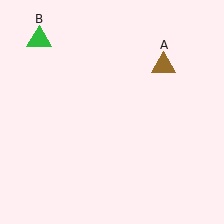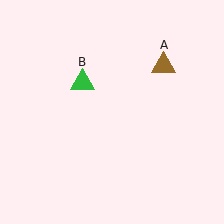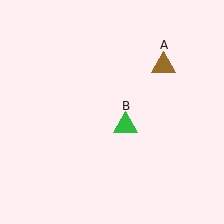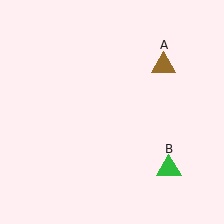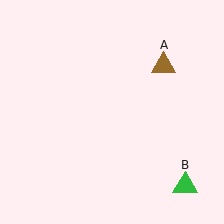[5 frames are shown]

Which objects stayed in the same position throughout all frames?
Brown triangle (object A) remained stationary.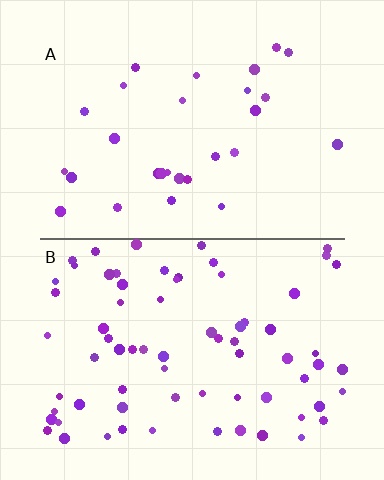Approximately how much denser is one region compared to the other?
Approximately 2.5× — region B over region A.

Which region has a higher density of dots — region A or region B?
B (the bottom).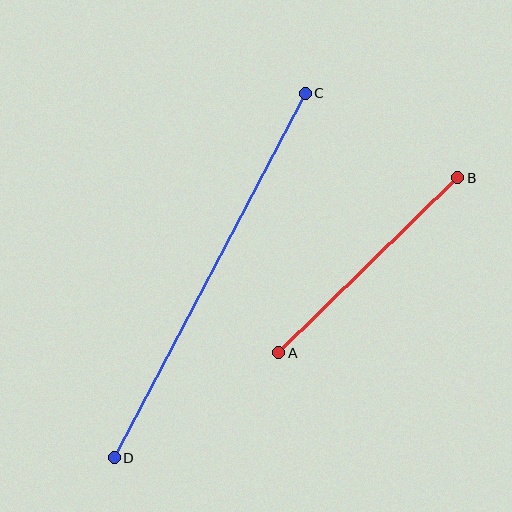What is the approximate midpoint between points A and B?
The midpoint is at approximately (368, 265) pixels.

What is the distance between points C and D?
The distance is approximately 411 pixels.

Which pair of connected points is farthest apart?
Points C and D are farthest apart.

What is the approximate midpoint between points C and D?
The midpoint is at approximately (210, 276) pixels.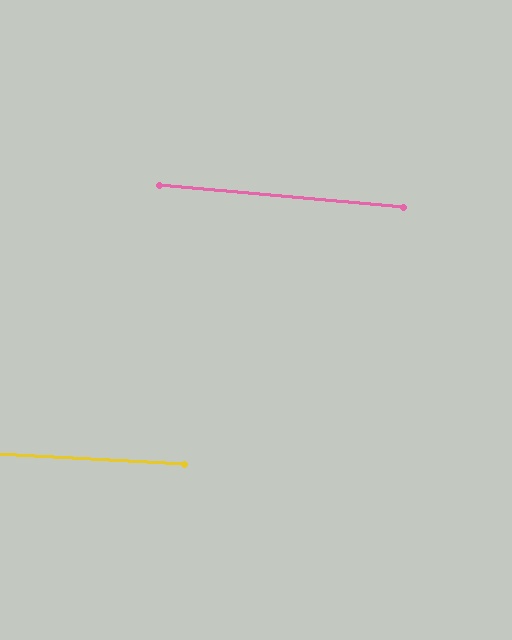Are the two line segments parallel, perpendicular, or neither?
Parallel — their directions differ by only 1.9°.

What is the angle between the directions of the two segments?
Approximately 2 degrees.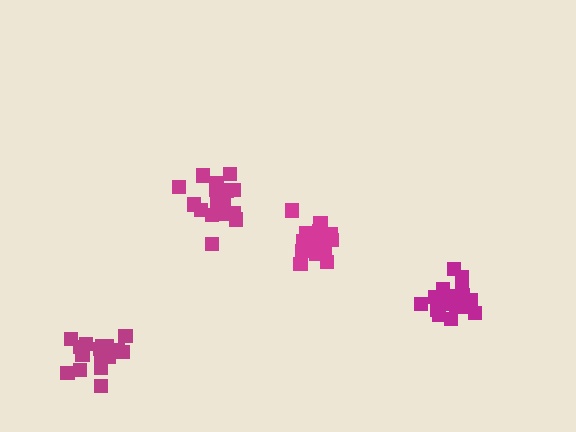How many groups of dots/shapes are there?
There are 4 groups.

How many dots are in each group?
Group 1: 19 dots, Group 2: 18 dots, Group 3: 18 dots, Group 4: 19 dots (74 total).